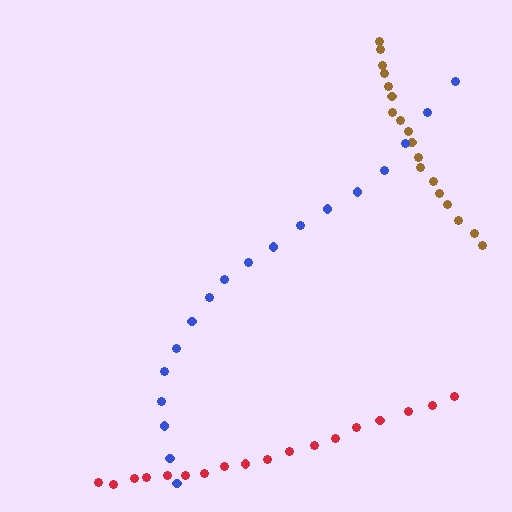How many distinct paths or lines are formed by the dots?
There are 3 distinct paths.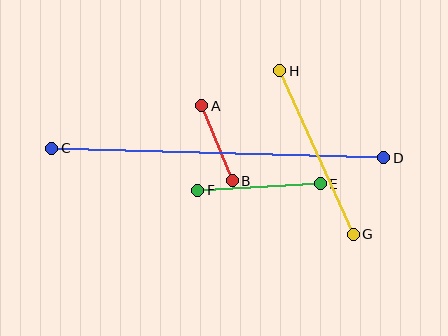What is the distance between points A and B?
The distance is approximately 81 pixels.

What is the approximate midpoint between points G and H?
The midpoint is at approximately (316, 152) pixels.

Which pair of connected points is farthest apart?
Points C and D are farthest apart.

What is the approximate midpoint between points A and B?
The midpoint is at approximately (217, 143) pixels.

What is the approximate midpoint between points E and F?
The midpoint is at approximately (259, 187) pixels.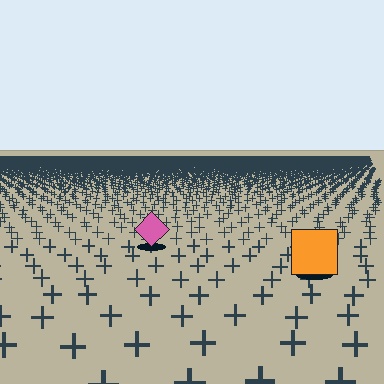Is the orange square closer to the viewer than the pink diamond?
Yes. The orange square is closer — you can tell from the texture gradient: the ground texture is coarser near it.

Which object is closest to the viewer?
The orange square is closest. The texture marks near it are larger and more spread out.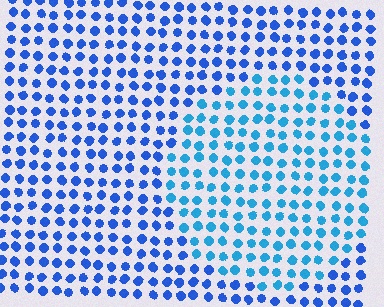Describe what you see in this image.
The image is filled with small blue elements in a uniform arrangement. A circle-shaped region is visible where the elements are tinted to a slightly different hue, forming a subtle color boundary.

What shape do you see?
I see a circle.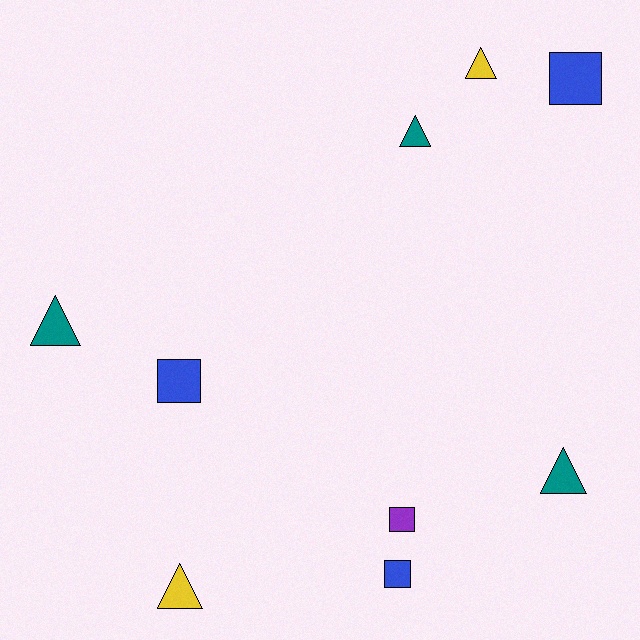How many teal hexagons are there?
There are no teal hexagons.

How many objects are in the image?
There are 9 objects.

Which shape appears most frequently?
Triangle, with 5 objects.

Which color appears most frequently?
Blue, with 3 objects.